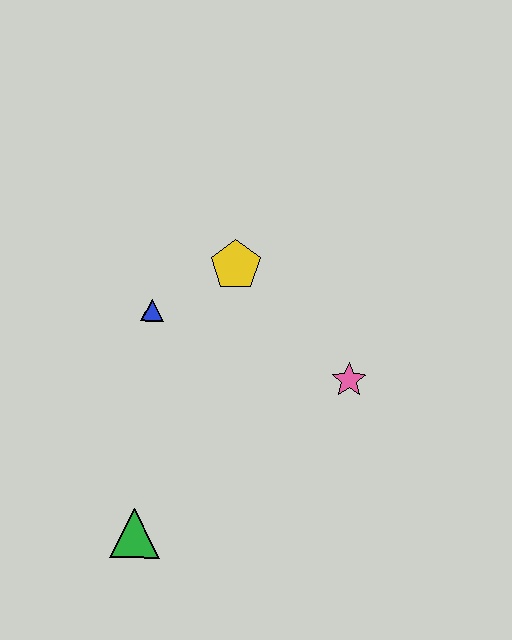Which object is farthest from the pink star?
The green triangle is farthest from the pink star.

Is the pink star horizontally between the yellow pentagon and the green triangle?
No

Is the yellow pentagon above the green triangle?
Yes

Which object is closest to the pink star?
The yellow pentagon is closest to the pink star.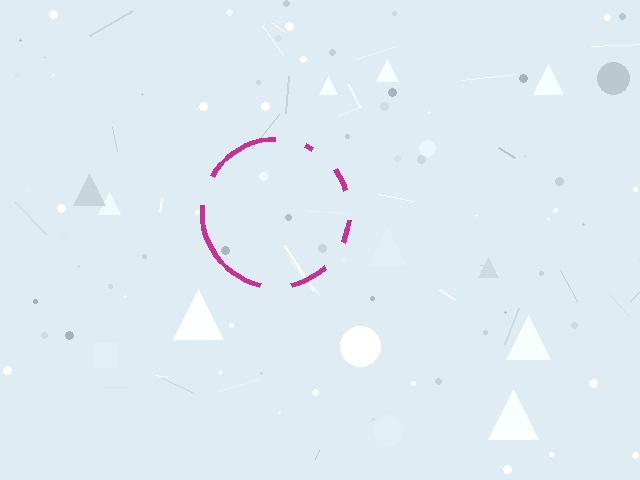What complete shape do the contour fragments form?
The contour fragments form a circle.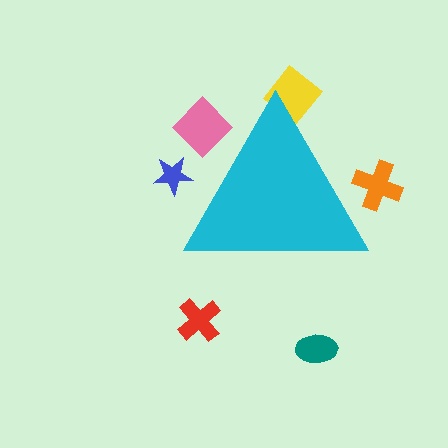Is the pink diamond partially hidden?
Yes, the pink diamond is partially hidden behind the cyan triangle.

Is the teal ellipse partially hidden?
No, the teal ellipse is fully visible.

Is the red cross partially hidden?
No, the red cross is fully visible.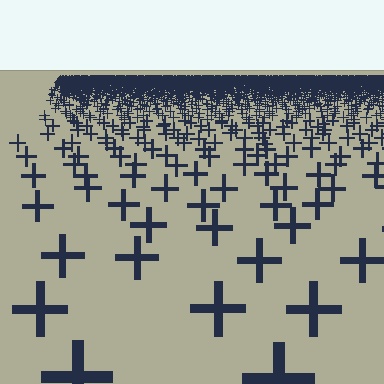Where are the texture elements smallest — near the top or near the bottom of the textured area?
Near the top.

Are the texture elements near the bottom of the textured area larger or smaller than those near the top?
Larger. Near the bottom, elements are closer to the viewer and appear at a bigger on-screen size.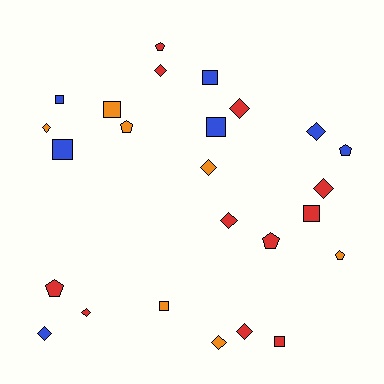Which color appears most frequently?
Red, with 11 objects.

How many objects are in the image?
There are 25 objects.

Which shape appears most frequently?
Diamond, with 11 objects.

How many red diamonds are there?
There are 6 red diamonds.